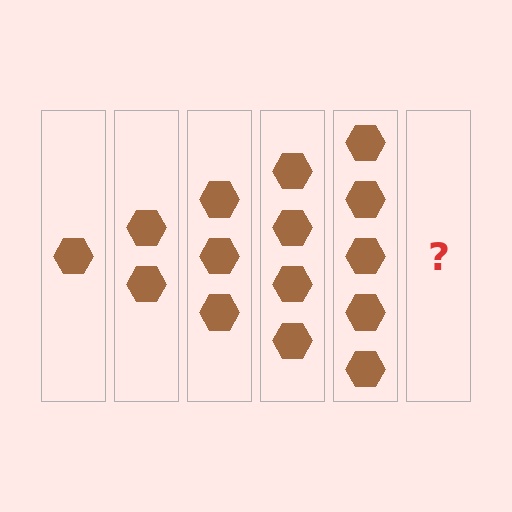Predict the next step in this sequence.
The next step is 6 hexagons.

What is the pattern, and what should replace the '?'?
The pattern is that each step adds one more hexagon. The '?' should be 6 hexagons.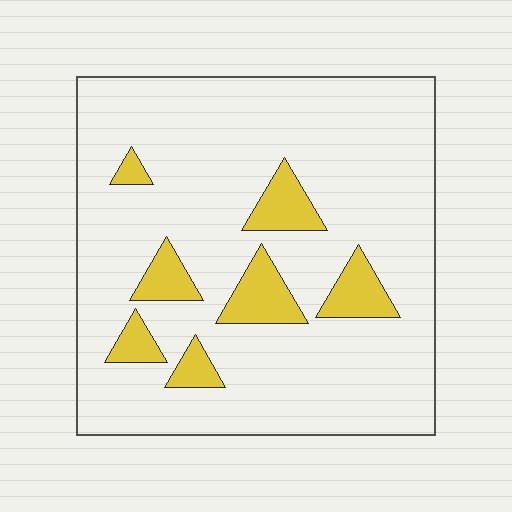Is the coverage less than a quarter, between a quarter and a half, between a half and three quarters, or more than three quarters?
Less than a quarter.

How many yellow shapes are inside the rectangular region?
7.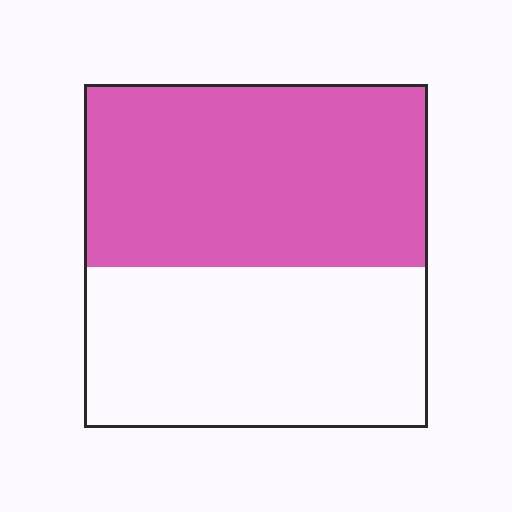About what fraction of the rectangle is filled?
About one half (1/2).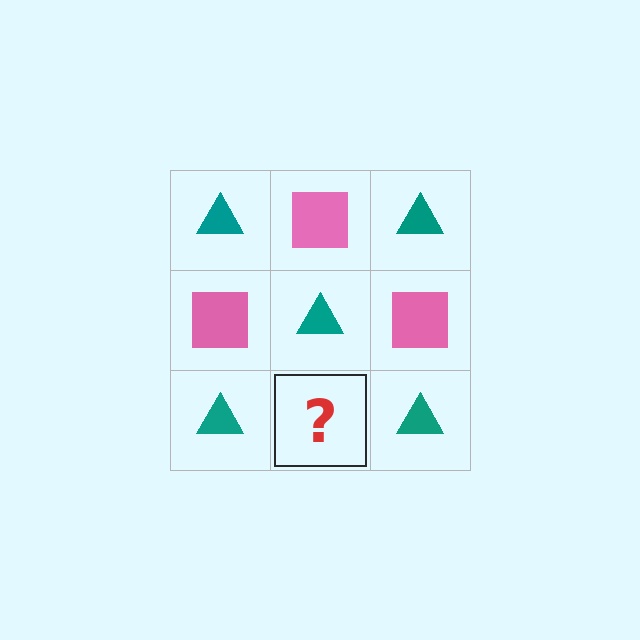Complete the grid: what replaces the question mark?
The question mark should be replaced with a pink square.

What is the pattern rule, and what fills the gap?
The rule is that it alternates teal triangle and pink square in a checkerboard pattern. The gap should be filled with a pink square.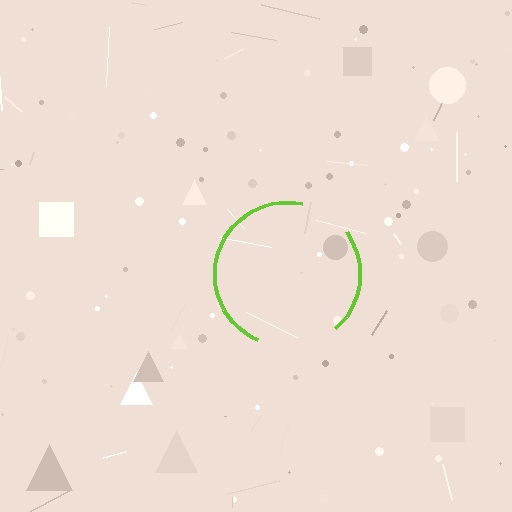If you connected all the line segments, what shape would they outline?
They would outline a circle.